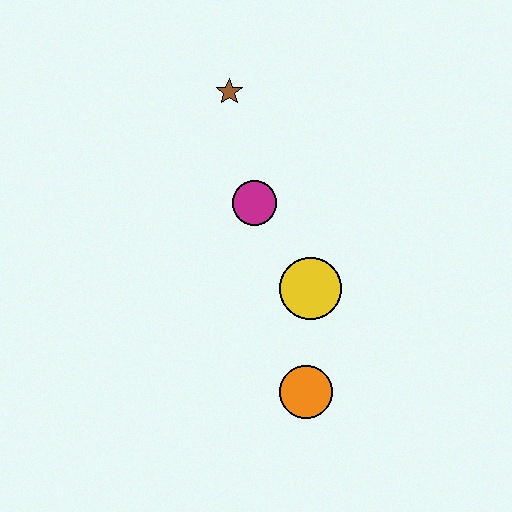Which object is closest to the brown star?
The magenta circle is closest to the brown star.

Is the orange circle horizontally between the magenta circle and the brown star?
No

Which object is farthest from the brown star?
The orange circle is farthest from the brown star.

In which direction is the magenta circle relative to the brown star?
The magenta circle is below the brown star.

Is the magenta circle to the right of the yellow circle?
No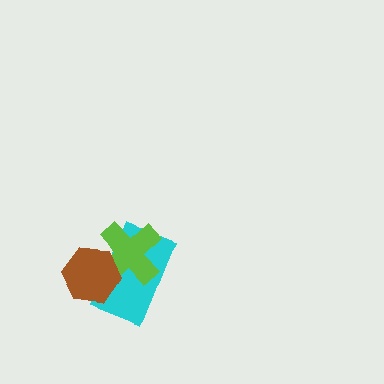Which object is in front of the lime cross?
The brown hexagon is in front of the lime cross.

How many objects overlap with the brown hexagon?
2 objects overlap with the brown hexagon.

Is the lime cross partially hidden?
Yes, it is partially covered by another shape.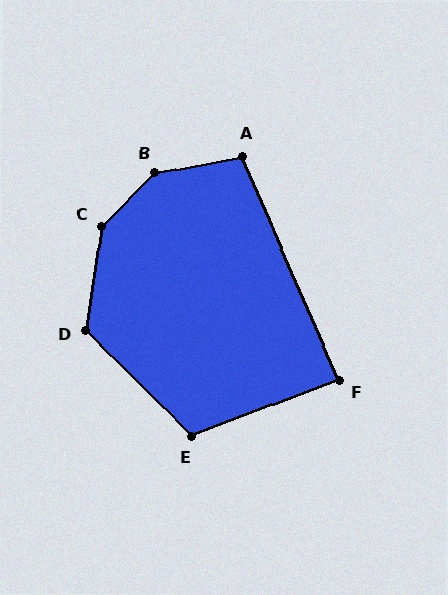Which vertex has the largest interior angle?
B, at approximately 146 degrees.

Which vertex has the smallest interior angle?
F, at approximately 87 degrees.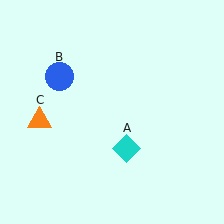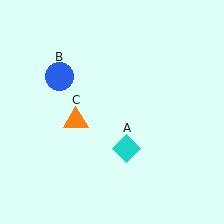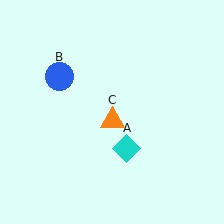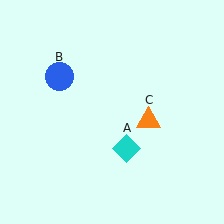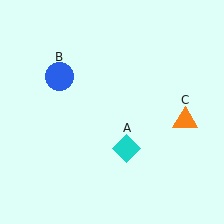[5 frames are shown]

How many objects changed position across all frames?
1 object changed position: orange triangle (object C).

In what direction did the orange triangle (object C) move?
The orange triangle (object C) moved right.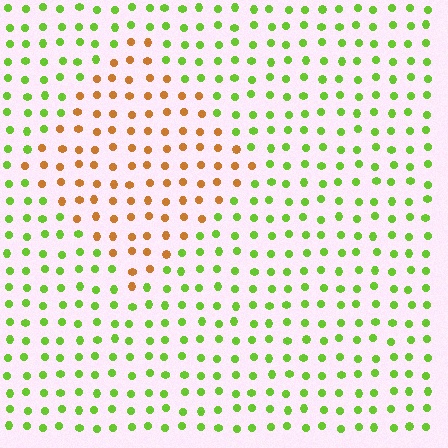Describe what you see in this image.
The image is filled with small lime elements in a uniform arrangement. A diamond-shaped region is visible where the elements are tinted to a slightly different hue, forming a subtle color boundary.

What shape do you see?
I see a diamond.